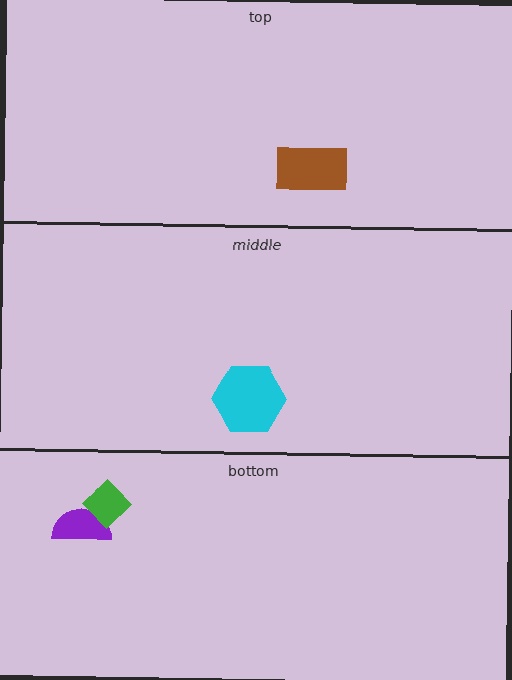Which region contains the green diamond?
The bottom region.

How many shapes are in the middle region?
1.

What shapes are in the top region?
The brown rectangle.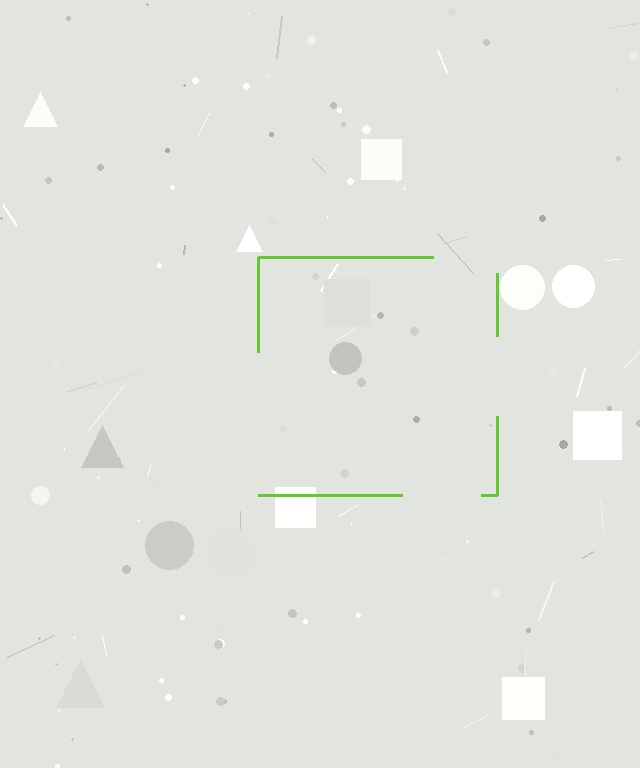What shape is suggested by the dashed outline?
The dashed outline suggests a square.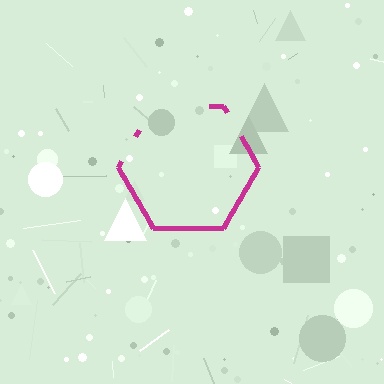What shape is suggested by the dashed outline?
The dashed outline suggests a hexagon.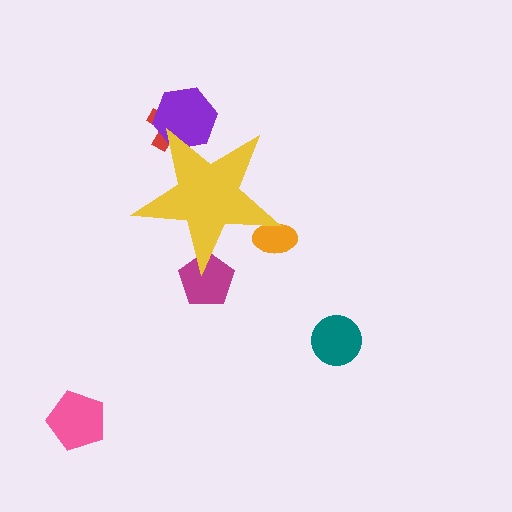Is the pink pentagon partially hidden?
No, the pink pentagon is fully visible.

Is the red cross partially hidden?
Yes, the red cross is partially hidden behind the yellow star.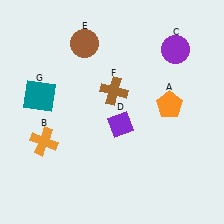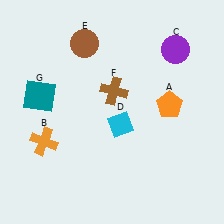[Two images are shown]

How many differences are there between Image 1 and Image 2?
There is 1 difference between the two images.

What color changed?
The diamond (D) changed from purple in Image 1 to cyan in Image 2.